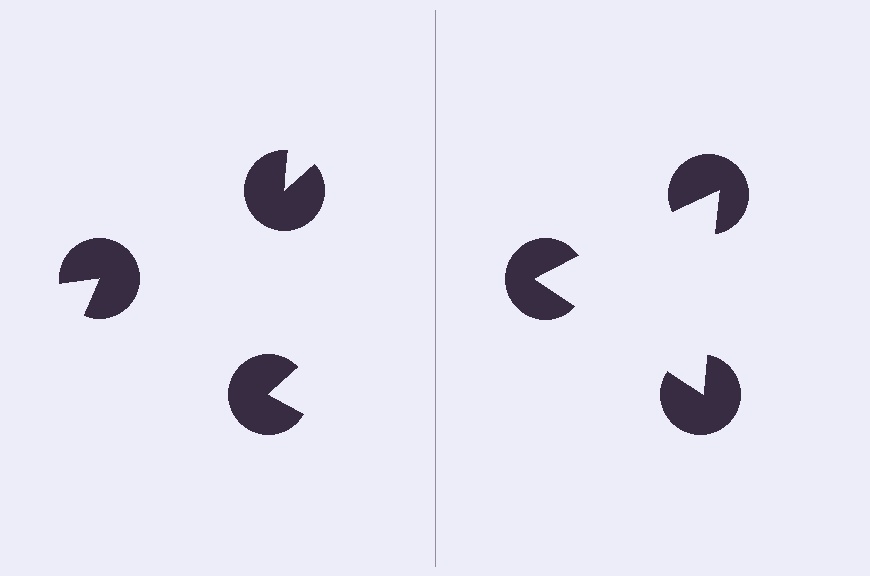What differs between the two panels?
The pac-man discs are positioned identically on both sides; only the wedge orientations differ. On the right they align to a triangle; on the left they are misaligned.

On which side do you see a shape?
An illusory triangle appears on the right side. On the left side the wedge cuts are rotated, so no coherent shape forms.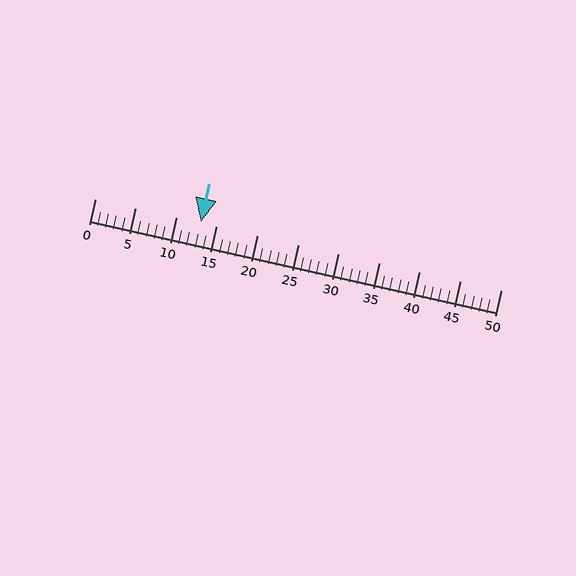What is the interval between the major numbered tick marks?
The major tick marks are spaced 5 units apart.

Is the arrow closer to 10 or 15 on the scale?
The arrow is closer to 15.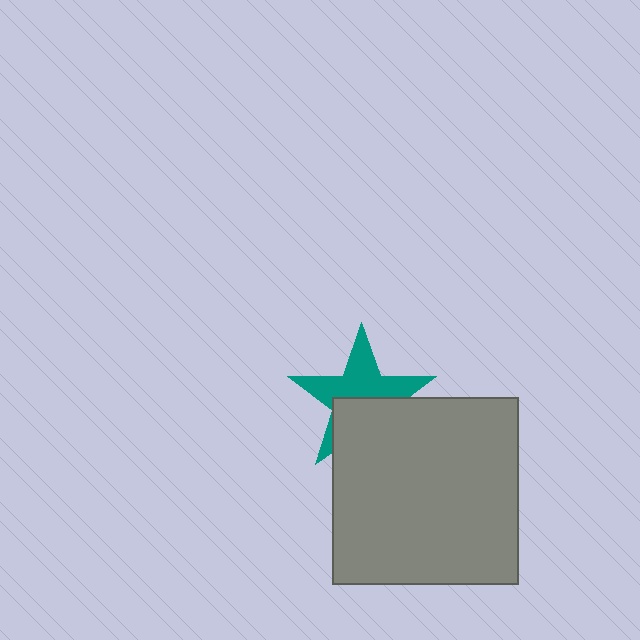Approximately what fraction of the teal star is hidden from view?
Roughly 44% of the teal star is hidden behind the gray square.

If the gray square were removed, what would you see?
You would see the complete teal star.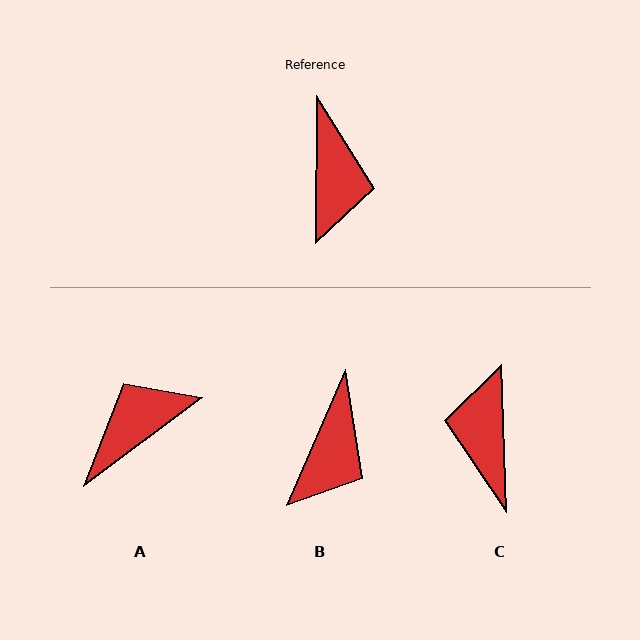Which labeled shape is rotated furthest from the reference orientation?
C, about 178 degrees away.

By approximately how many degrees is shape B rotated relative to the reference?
Approximately 23 degrees clockwise.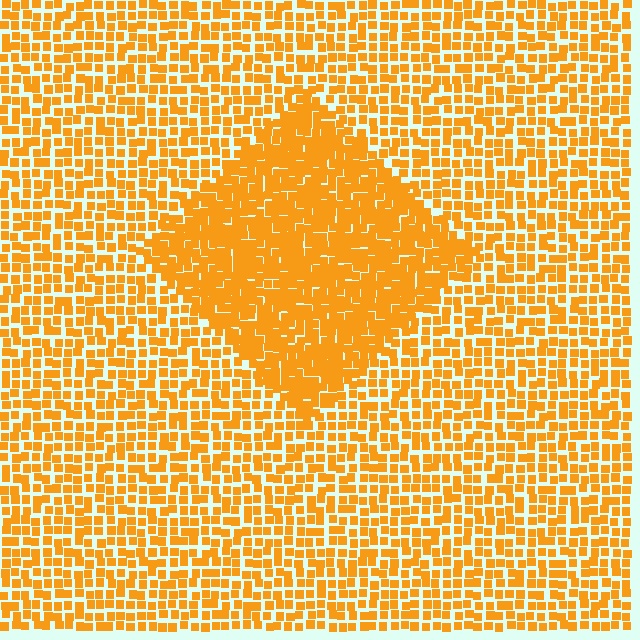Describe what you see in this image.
The image contains small orange elements arranged at two different densities. A diamond-shaped region is visible where the elements are more densely packed than the surrounding area.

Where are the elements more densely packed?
The elements are more densely packed inside the diamond boundary.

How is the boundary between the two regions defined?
The boundary is defined by a change in element density (approximately 1.7x ratio). All elements are the same color, size, and shape.